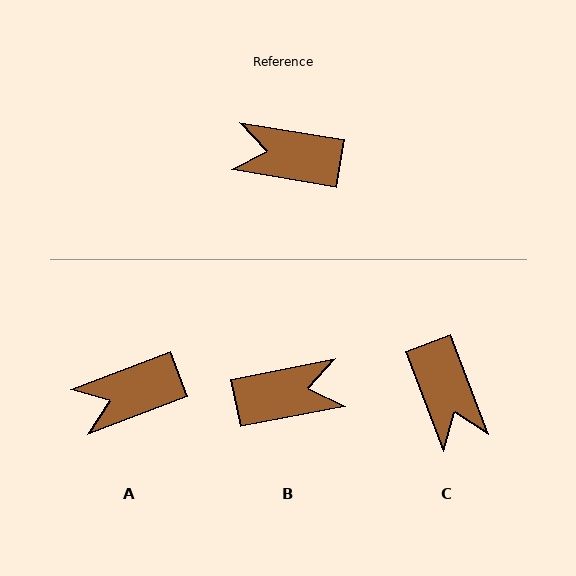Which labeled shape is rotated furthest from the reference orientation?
B, about 160 degrees away.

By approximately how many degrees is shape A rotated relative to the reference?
Approximately 30 degrees counter-clockwise.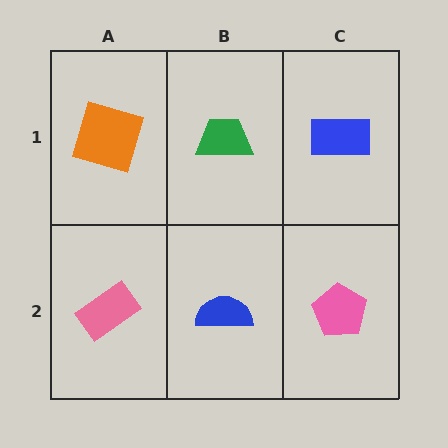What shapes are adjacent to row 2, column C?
A blue rectangle (row 1, column C), a blue semicircle (row 2, column B).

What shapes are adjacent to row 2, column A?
An orange square (row 1, column A), a blue semicircle (row 2, column B).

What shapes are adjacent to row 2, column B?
A green trapezoid (row 1, column B), a pink rectangle (row 2, column A), a pink pentagon (row 2, column C).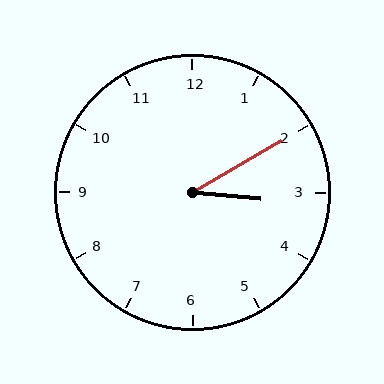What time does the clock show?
3:10.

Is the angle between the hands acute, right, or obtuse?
It is acute.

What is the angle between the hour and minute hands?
Approximately 35 degrees.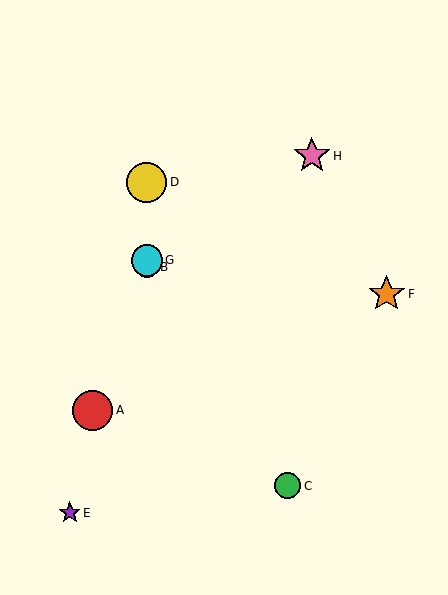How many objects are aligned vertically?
3 objects (B, D, G) are aligned vertically.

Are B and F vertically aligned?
No, B is at x≈147 and F is at x≈387.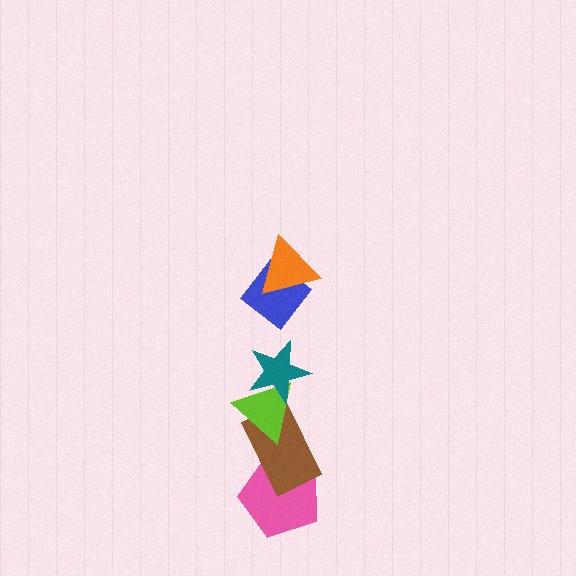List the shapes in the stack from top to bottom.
From top to bottom: the orange triangle, the blue diamond, the teal star, the lime triangle, the brown rectangle, the pink pentagon.